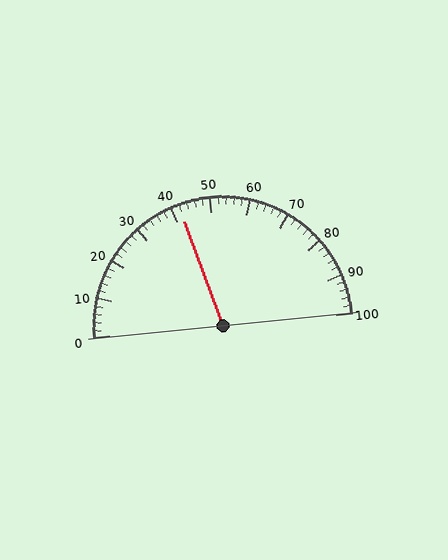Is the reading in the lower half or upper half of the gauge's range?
The reading is in the lower half of the range (0 to 100).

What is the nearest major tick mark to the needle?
The nearest major tick mark is 40.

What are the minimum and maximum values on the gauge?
The gauge ranges from 0 to 100.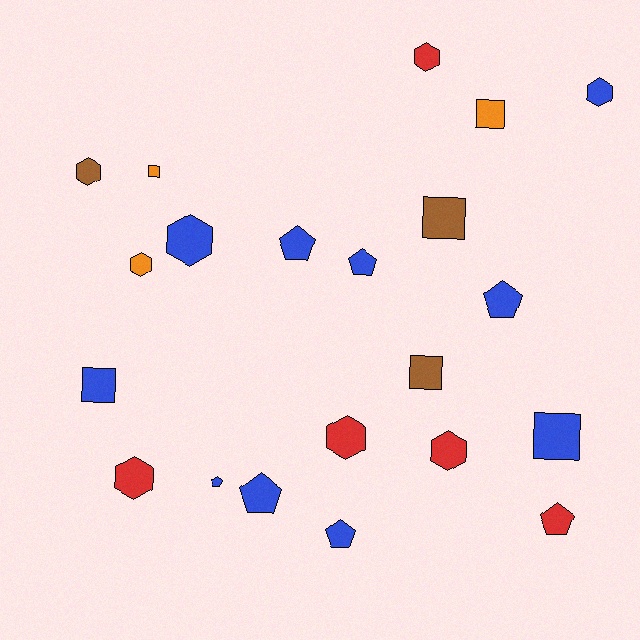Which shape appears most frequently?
Hexagon, with 8 objects.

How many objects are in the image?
There are 21 objects.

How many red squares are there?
There are no red squares.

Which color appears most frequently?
Blue, with 10 objects.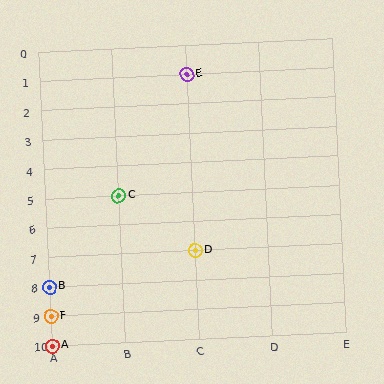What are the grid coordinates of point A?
Point A is at grid coordinates (A, 10).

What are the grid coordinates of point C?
Point C is at grid coordinates (B, 5).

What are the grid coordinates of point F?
Point F is at grid coordinates (A, 9).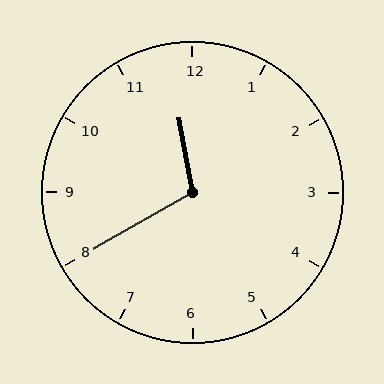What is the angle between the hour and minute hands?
Approximately 110 degrees.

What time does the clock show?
11:40.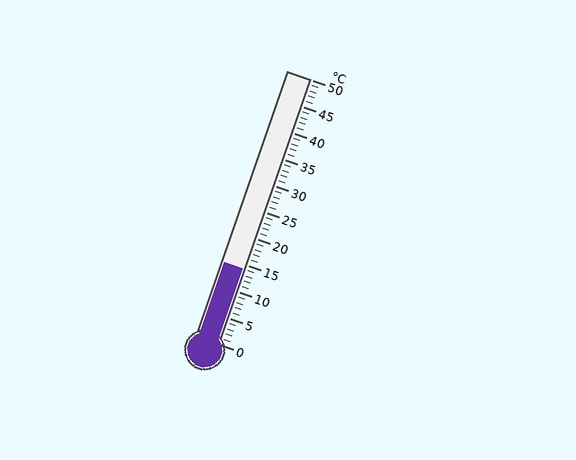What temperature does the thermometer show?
The thermometer shows approximately 14°C.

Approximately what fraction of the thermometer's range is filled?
The thermometer is filled to approximately 30% of its range.